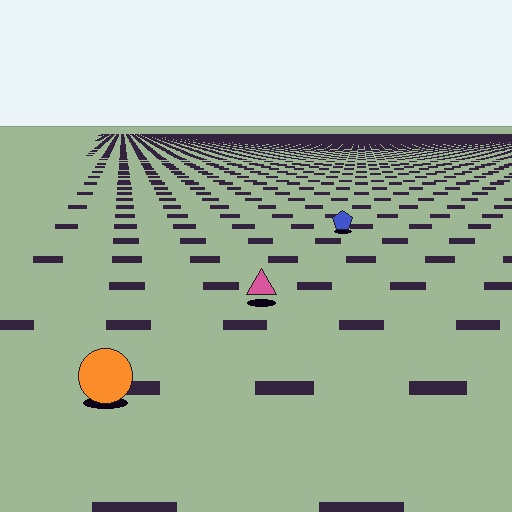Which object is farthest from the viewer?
The blue pentagon is farthest from the viewer. It appears smaller and the ground texture around it is denser.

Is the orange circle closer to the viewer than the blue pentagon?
Yes. The orange circle is closer — you can tell from the texture gradient: the ground texture is coarser near it.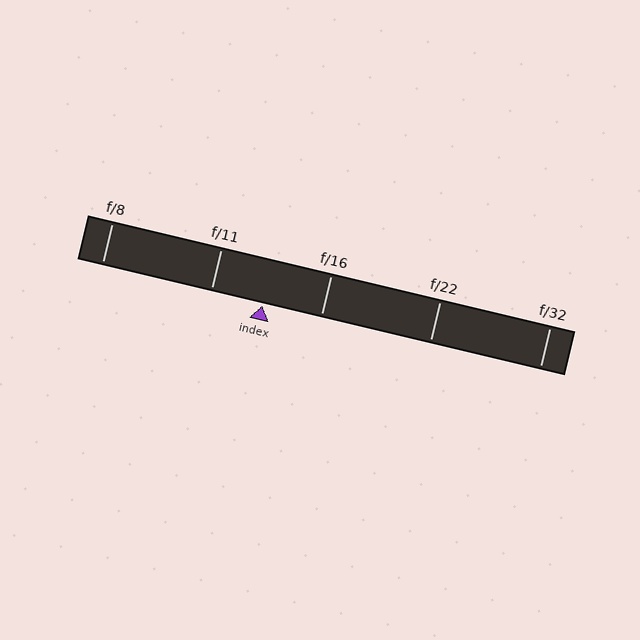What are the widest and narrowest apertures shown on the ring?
The widest aperture shown is f/8 and the narrowest is f/32.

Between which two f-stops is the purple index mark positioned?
The index mark is between f/11 and f/16.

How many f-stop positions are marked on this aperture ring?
There are 5 f-stop positions marked.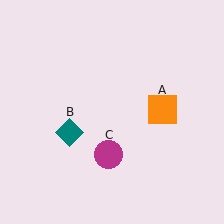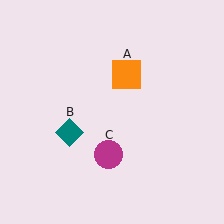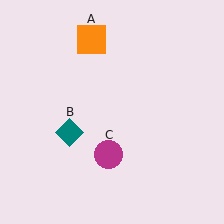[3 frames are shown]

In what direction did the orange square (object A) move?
The orange square (object A) moved up and to the left.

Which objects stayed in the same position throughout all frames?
Teal diamond (object B) and magenta circle (object C) remained stationary.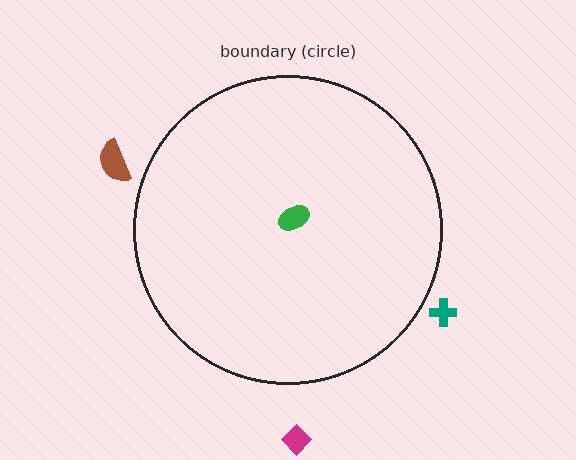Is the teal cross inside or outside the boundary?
Outside.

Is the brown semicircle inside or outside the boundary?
Outside.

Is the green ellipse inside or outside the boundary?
Inside.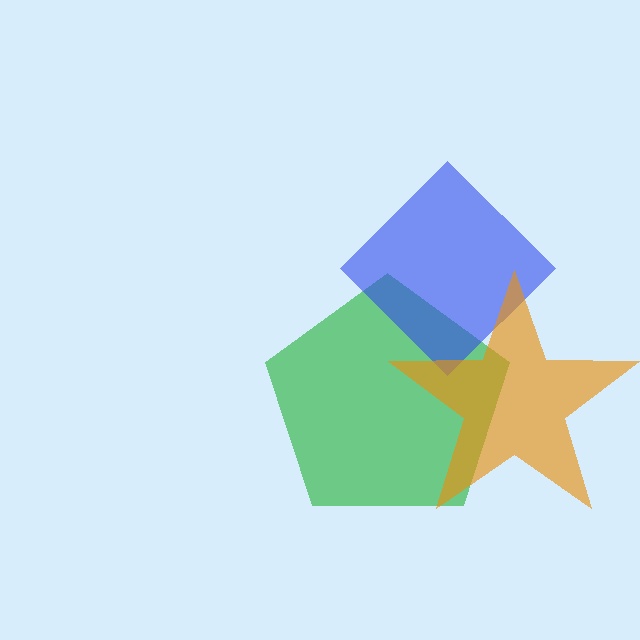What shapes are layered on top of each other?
The layered shapes are: a green pentagon, a blue diamond, an orange star.